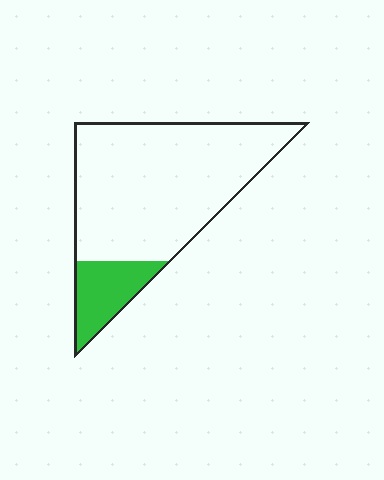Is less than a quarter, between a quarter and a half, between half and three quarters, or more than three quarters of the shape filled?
Less than a quarter.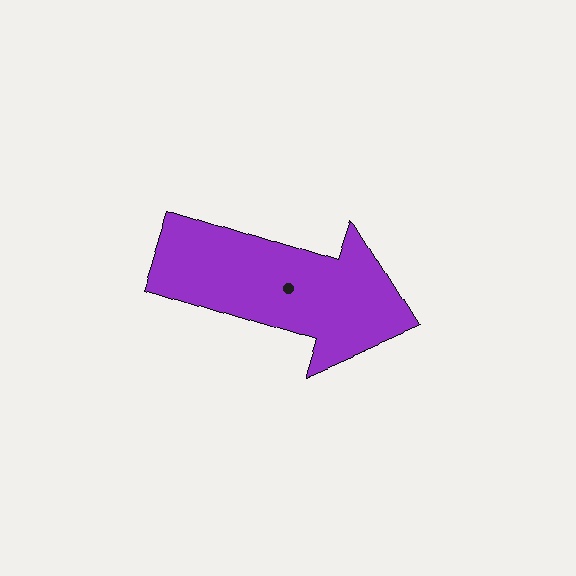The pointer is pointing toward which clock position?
Roughly 4 o'clock.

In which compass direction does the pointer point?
East.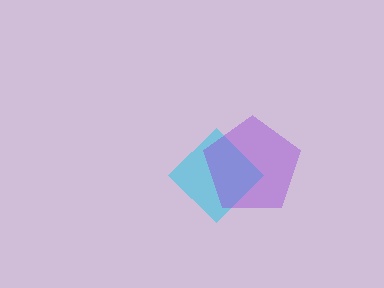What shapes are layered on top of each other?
The layered shapes are: a cyan diamond, a purple pentagon.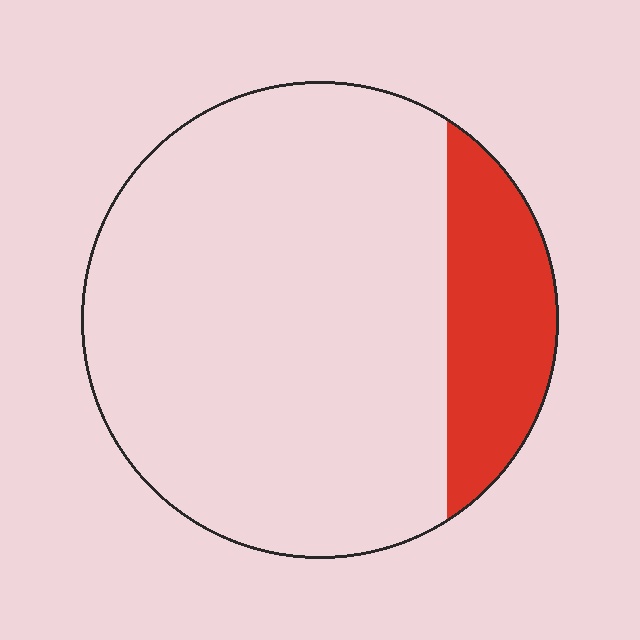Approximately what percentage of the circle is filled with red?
Approximately 20%.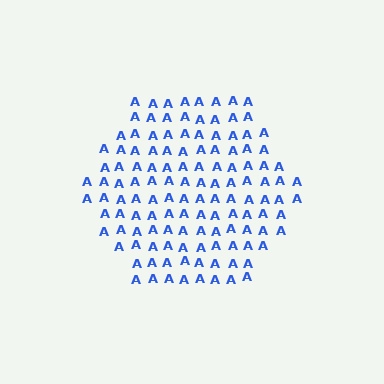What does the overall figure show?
The overall figure shows a hexagon.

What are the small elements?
The small elements are letter A's.